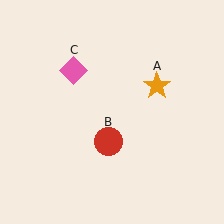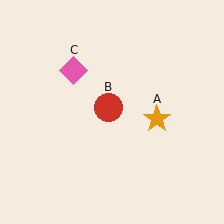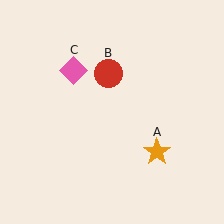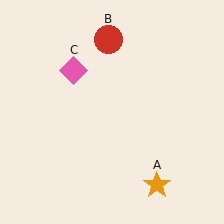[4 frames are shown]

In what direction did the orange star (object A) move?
The orange star (object A) moved down.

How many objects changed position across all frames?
2 objects changed position: orange star (object A), red circle (object B).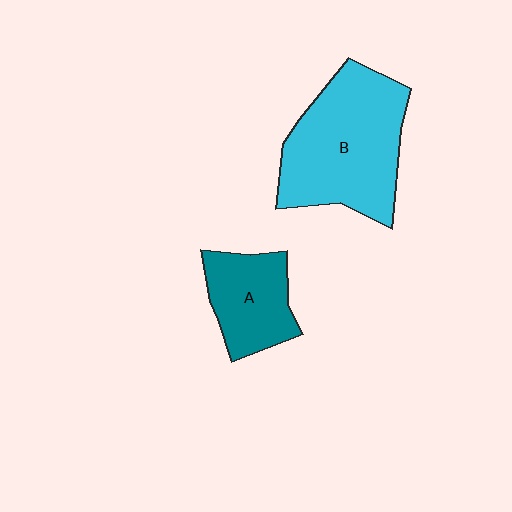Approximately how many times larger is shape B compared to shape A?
Approximately 1.9 times.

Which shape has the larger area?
Shape B (cyan).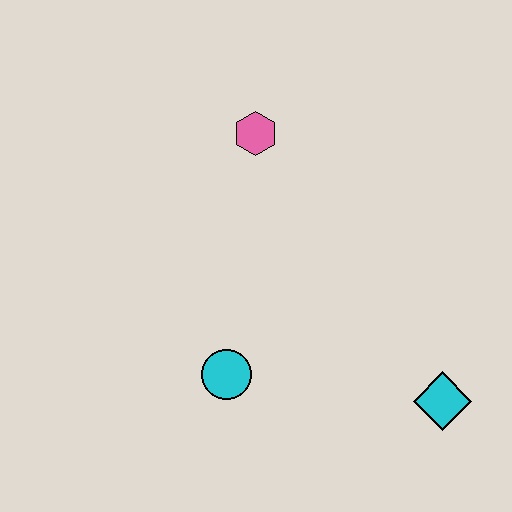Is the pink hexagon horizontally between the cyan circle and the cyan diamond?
Yes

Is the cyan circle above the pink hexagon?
No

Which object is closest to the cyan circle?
The cyan diamond is closest to the cyan circle.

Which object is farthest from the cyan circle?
The pink hexagon is farthest from the cyan circle.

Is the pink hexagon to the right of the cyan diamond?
No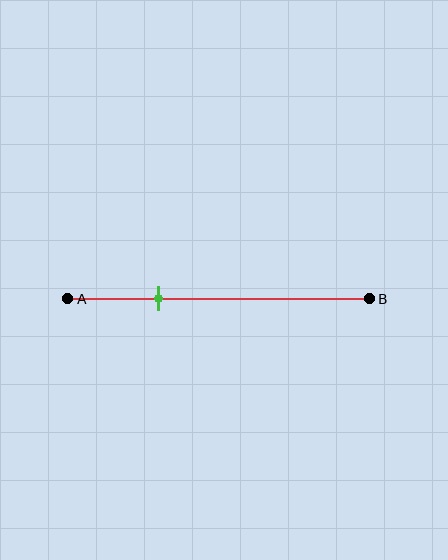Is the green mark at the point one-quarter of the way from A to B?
No, the mark is at about 30% from A, not at the 25% one-quarter point.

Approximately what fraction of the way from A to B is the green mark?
The green mark is approximately 30% of the way from A to B.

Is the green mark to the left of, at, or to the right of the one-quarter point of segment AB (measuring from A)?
The green mark is to the right of the one-quarter point of segment AB.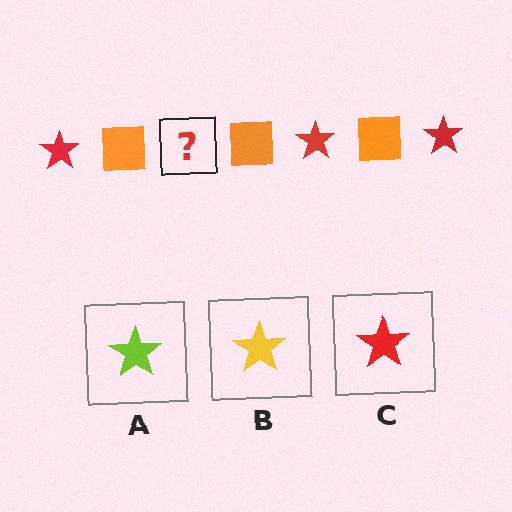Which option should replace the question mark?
Option C.